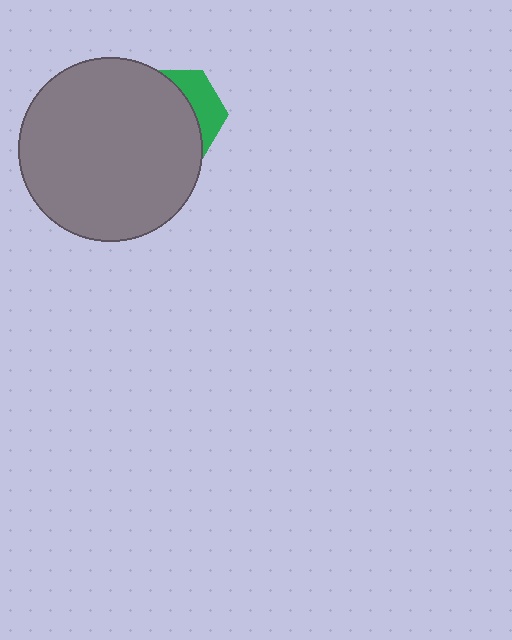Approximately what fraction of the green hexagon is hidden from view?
Roughly 68% of the green hexagon is hidden behind the gray circle.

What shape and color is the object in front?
The object in front is a gray circle.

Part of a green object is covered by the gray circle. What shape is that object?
It is a hexagon.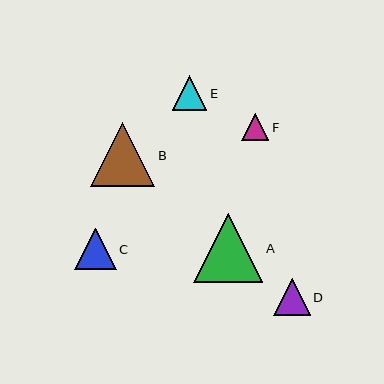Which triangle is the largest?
Triangle A is the largest with a size of approximately 69 pixels.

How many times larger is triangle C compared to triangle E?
Triangle C is approximately 1.2 times the size of triangle E.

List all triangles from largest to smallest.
From largest to smallest: A, B, C, D, E, F.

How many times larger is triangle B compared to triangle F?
Triangle B is approximately 2.3 times the size of triangle F.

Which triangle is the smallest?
Triangle F is the smallest with a size of approximately 27 pixels.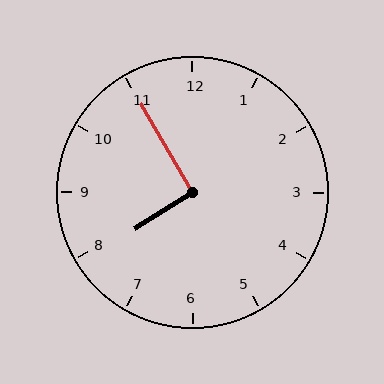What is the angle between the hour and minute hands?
Approximately 92 degrees.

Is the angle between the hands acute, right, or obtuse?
It is right.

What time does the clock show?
7:55.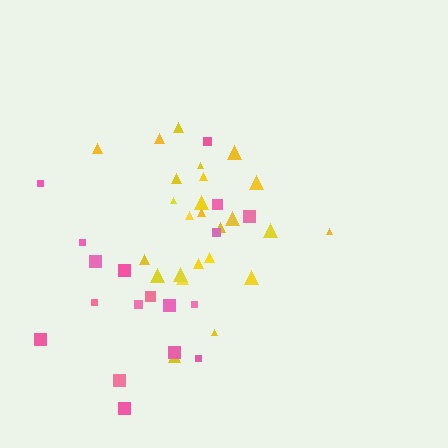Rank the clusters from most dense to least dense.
yellow, pink.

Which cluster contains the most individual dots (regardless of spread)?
Yellow (25).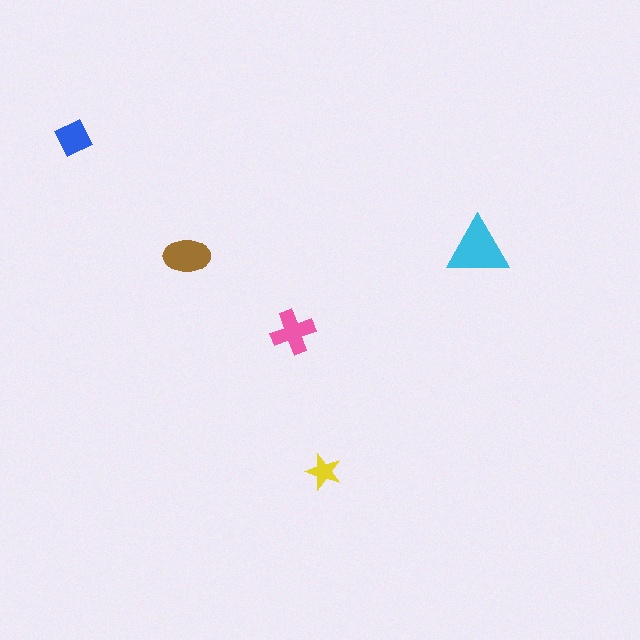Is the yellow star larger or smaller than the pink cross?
Smaller.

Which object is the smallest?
The yellow star.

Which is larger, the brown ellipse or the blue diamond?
The brown ellipse.